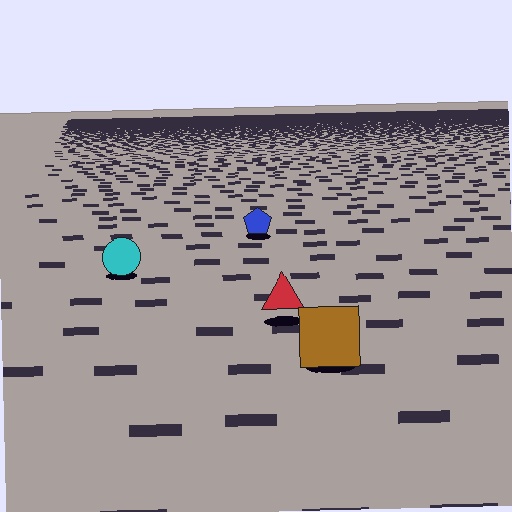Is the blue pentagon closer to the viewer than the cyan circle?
No. The cyan circle is closer — you can tell from the texture gradient: the ground texture is coarser near it.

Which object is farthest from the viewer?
The blue pentagon is farthest from the viewer. It appears smaller and the ground texture around it is denser.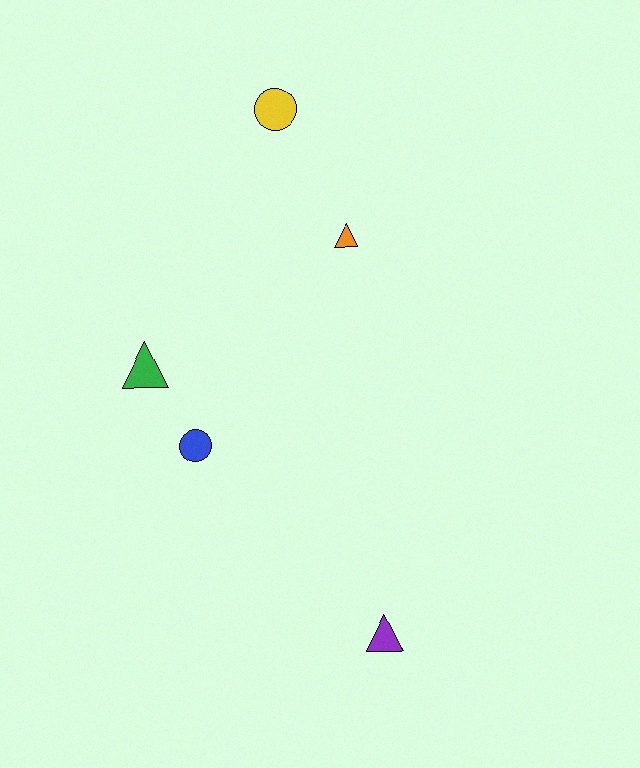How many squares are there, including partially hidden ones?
There are no squares.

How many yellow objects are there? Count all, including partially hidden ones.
There is 1 yellow object.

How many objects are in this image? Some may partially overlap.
There are 5 objects.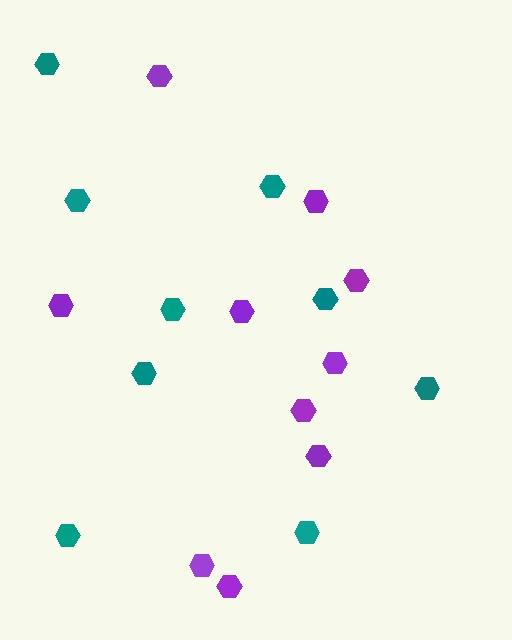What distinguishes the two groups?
There are 2 groups: one group of teal hexagons (9) and one group of purple hexagons (10).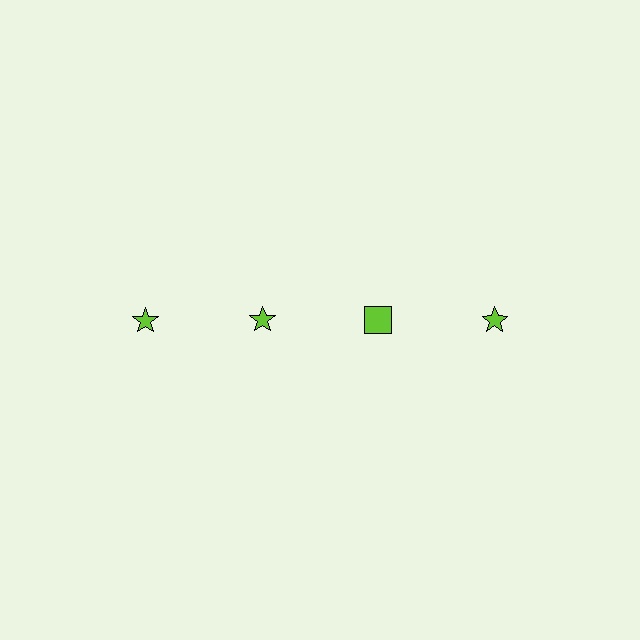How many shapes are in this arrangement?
There are 4 shapes arranged in a grid pattern.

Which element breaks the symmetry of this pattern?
The lime square in the top row, center column breaks the symmetry. All other shapes are lime stars.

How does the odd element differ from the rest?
It has a different shape: square instead of star.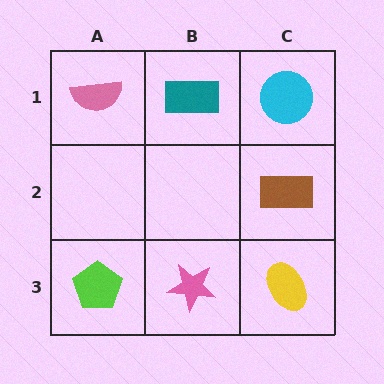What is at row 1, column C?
A cyan circle.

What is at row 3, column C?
A yellow ellipse.